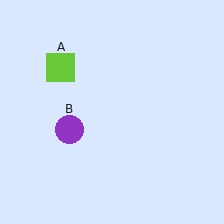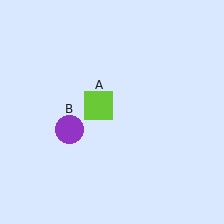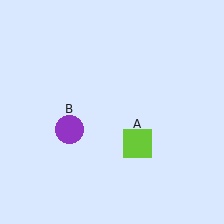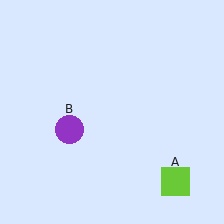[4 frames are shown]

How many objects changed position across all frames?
1 object changed position: lime square (object A).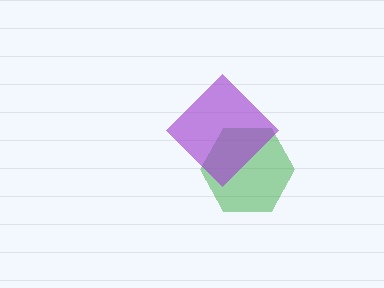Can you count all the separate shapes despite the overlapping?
Yes, there are 2 separate shapes.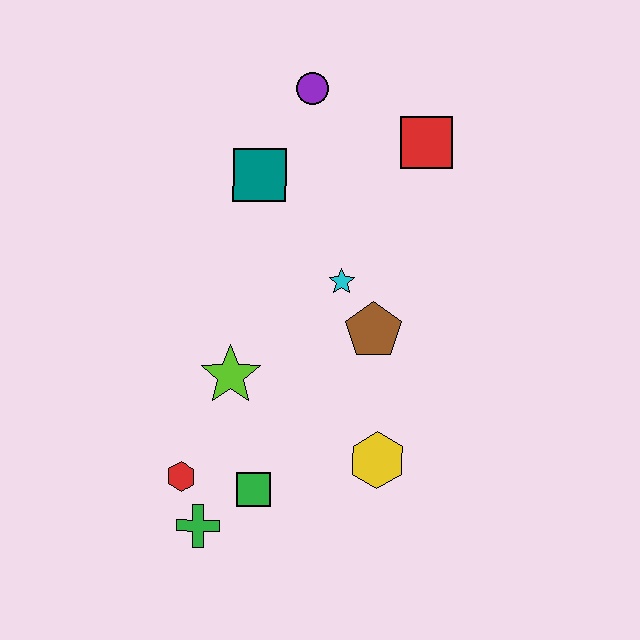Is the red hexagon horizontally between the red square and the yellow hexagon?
No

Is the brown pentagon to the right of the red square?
No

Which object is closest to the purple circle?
The teal square is closest to the purple circle.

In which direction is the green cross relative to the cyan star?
The green cross is below the cyan star.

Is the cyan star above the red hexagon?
Yes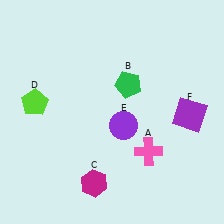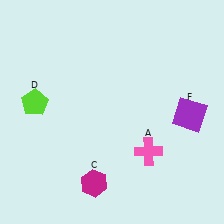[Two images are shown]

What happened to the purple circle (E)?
The purple circle (E) was removed in Image 2. It was in the bottom-right area of Image 1.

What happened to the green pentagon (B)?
The green pentagon (B) was removed in Image 2. It was in the top-right area of Image 1.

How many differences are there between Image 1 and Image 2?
There are 2 differences between the two images.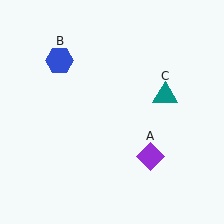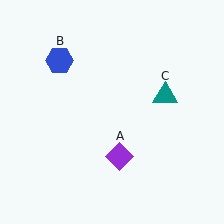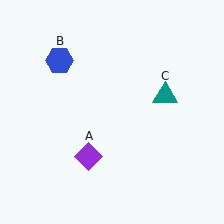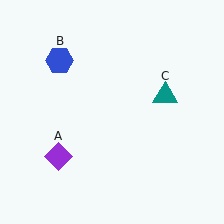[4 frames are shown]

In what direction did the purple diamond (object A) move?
The purple diamond (object A) moved left.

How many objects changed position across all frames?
1 object changed position: purple diamond (object A).